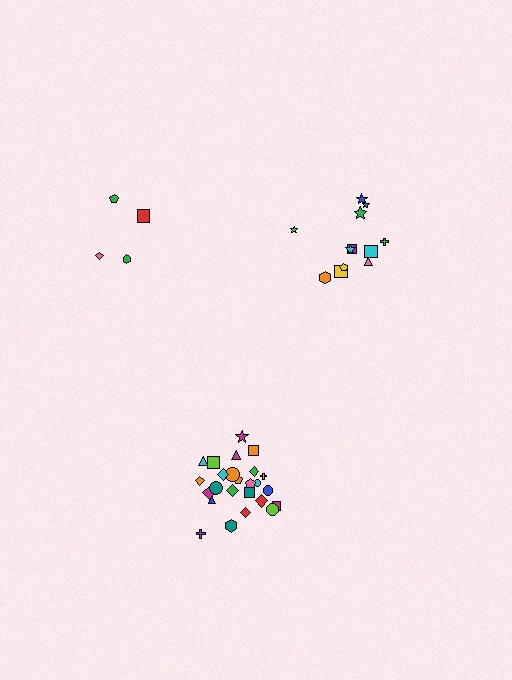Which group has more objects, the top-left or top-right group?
The top-right group.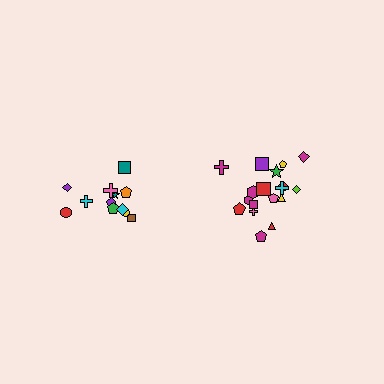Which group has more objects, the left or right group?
The right group.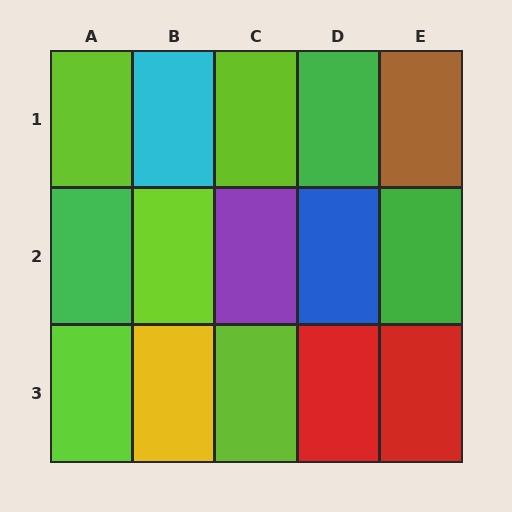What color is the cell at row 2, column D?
Blue.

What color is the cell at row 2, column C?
Purple.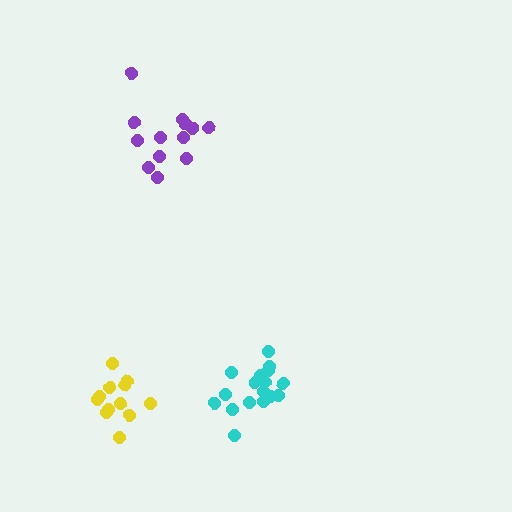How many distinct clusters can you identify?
There are 3 distinct clusters.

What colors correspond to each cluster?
The clusters are colored: yellow, cyan, purple.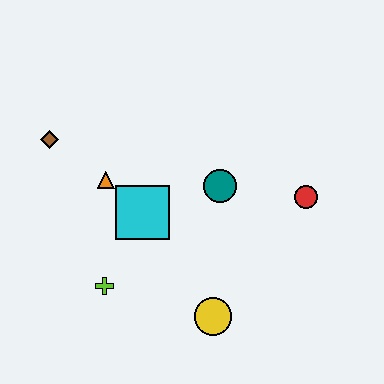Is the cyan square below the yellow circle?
No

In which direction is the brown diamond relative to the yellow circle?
The brown diamond is above the yellow circle.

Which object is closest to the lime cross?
The cyan square is closest to the lime cross.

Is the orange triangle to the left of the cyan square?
Yes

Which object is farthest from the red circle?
The brown diamond is farthest from the red circle.